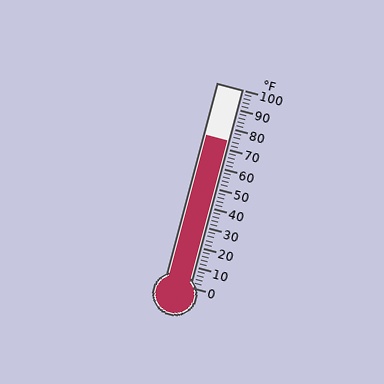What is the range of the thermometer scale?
The thermometer scale ranges from 0°F to 100°F.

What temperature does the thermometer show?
The thermometer shows approximately 74°F.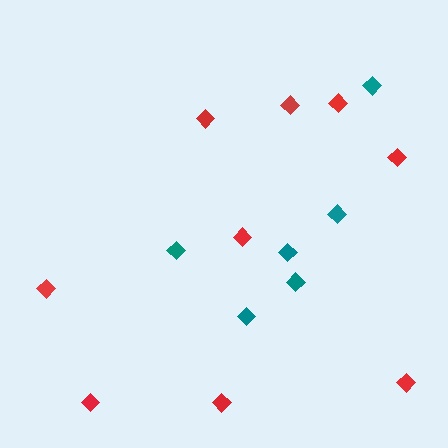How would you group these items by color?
There are 2 groups: one group of red diamonds (9) and one group of teal diamonds (6).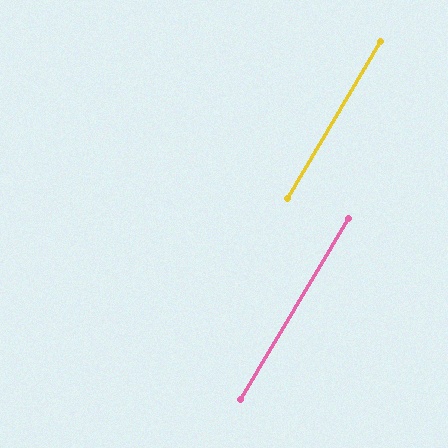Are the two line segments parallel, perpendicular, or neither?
Parallel — their directions differ by only 0.1°.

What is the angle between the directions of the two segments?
Approximately 0 degrees.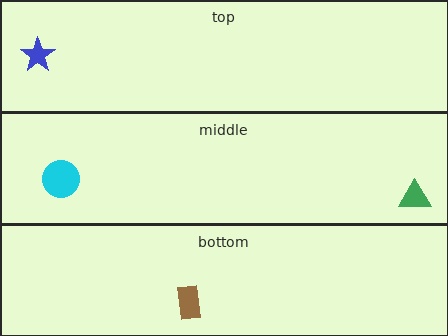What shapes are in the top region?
The blue star.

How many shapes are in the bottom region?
1.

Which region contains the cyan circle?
The middle region.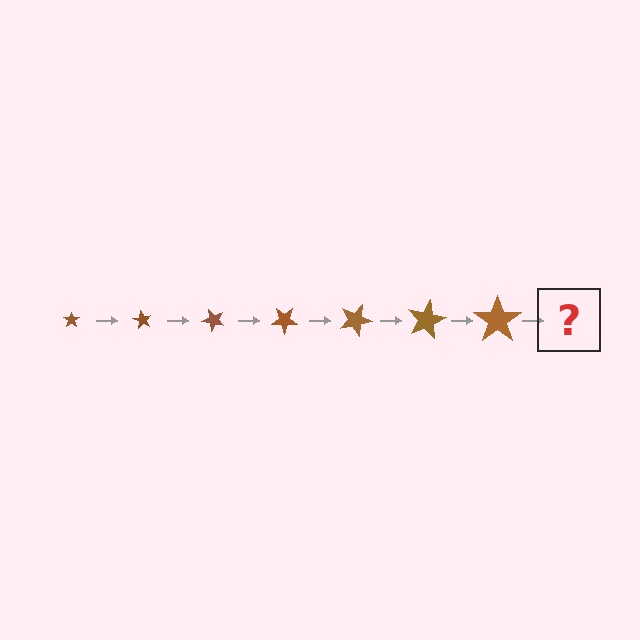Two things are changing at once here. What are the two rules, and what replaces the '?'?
The two rules are that the star grows larger each step and it rotates 60 degrees each step. The '?' should be a star, larger than the previous one and rotated 420 degrees from the start.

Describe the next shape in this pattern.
It should be a star, larger than the previous one and rotated 420 degrees from the start.